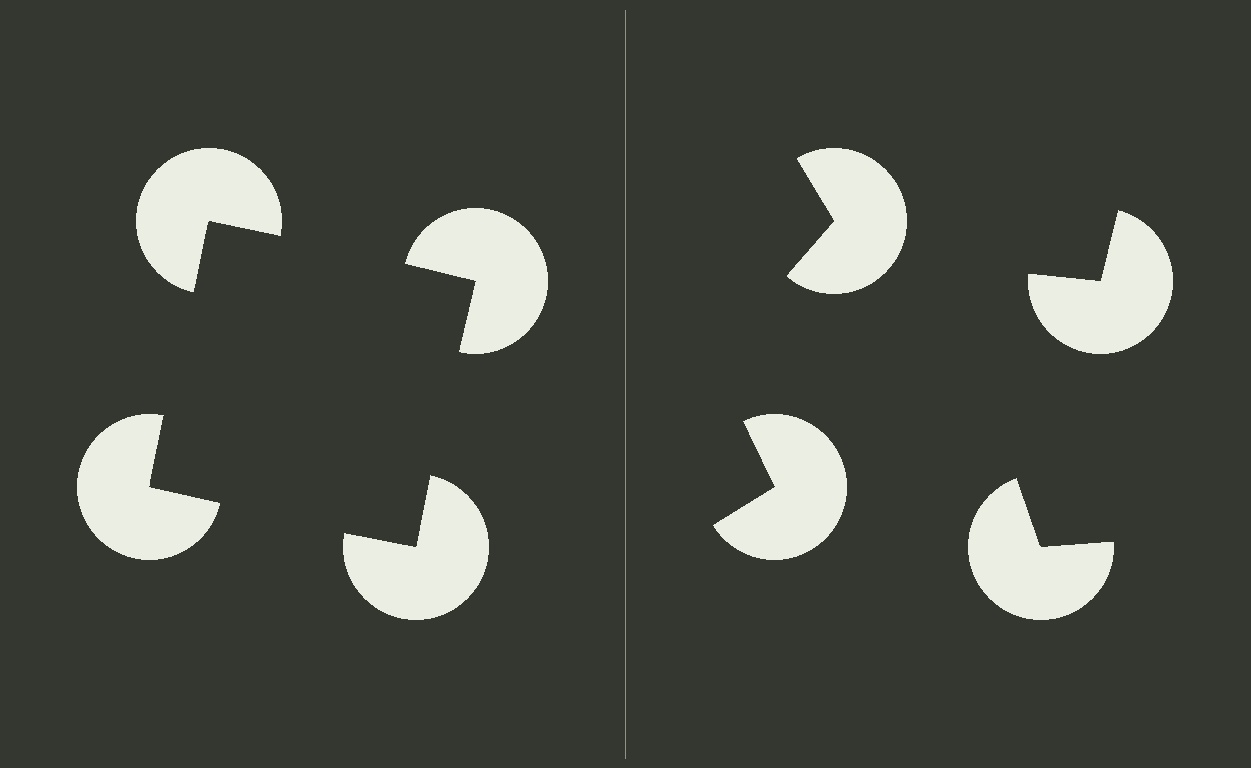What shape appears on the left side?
An illusory square.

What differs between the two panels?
The pac-man discs are positioned identically on both sides; only the wedge orientations differ. On the left they align to a square; on the right they are misaligned.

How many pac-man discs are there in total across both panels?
8 — 4 on each side.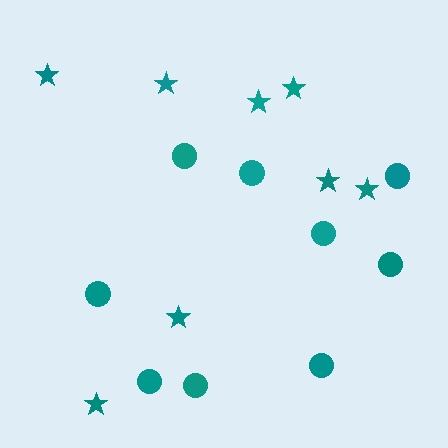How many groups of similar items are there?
There are 2 groups: one group of stars (8) and one group of circles (9).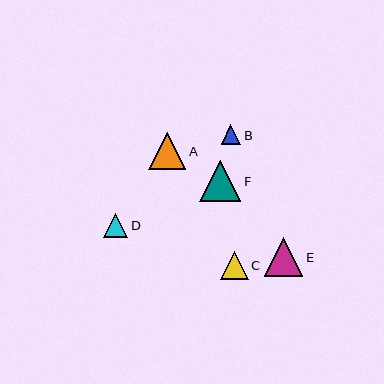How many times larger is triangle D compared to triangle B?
Triangle D is approximately 1.2 times the size of triangle B.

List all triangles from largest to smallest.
From largest to smallest: F, E, A, C, D, B.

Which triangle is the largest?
Triangle F is the largest with a size of approximately 41 pixels.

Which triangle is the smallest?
Triangle B is the smallest with a size of approximately 20 pixels.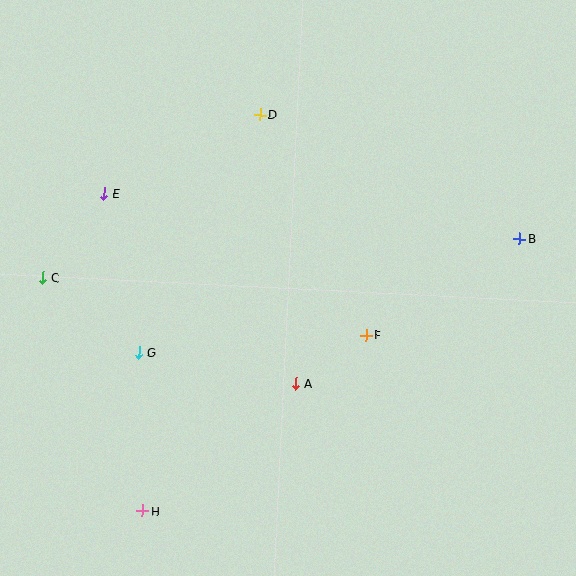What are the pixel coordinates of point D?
Point D is at (260, 115).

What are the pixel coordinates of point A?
Point A is at (296, 383).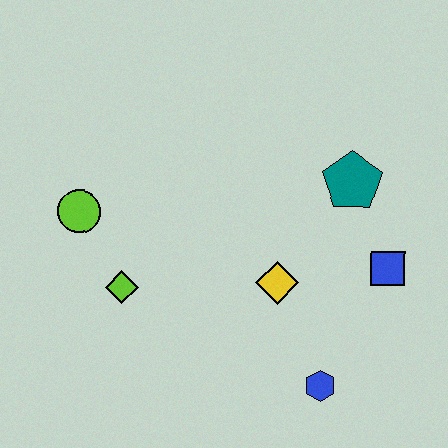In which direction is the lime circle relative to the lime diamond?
The lime circle is above the lime diamond.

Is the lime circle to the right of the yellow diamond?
No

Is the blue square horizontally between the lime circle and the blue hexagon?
No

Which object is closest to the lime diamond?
The lime circle is closest to the lime diamond.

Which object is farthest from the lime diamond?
The blue square is farthest from the lime diamond.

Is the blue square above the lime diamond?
Yes